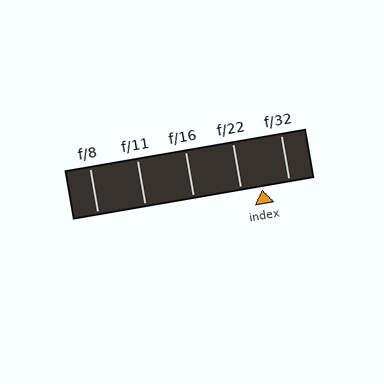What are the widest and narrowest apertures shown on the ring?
The widest aperture shown is f/8 and the narrowest is f/32.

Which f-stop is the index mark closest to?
The index mark is closest to f/22.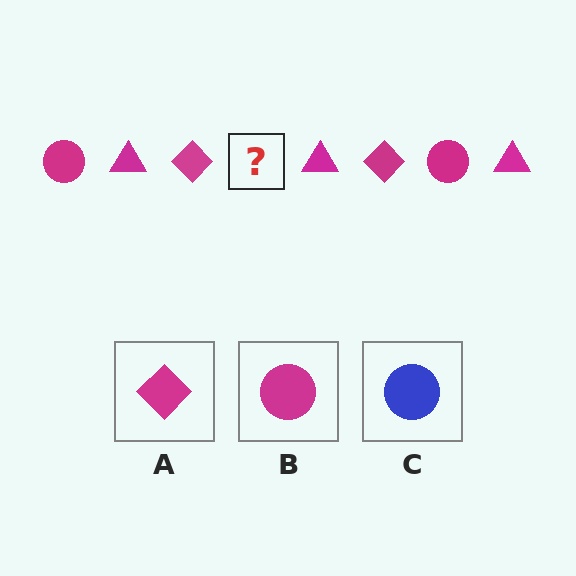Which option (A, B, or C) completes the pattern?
B.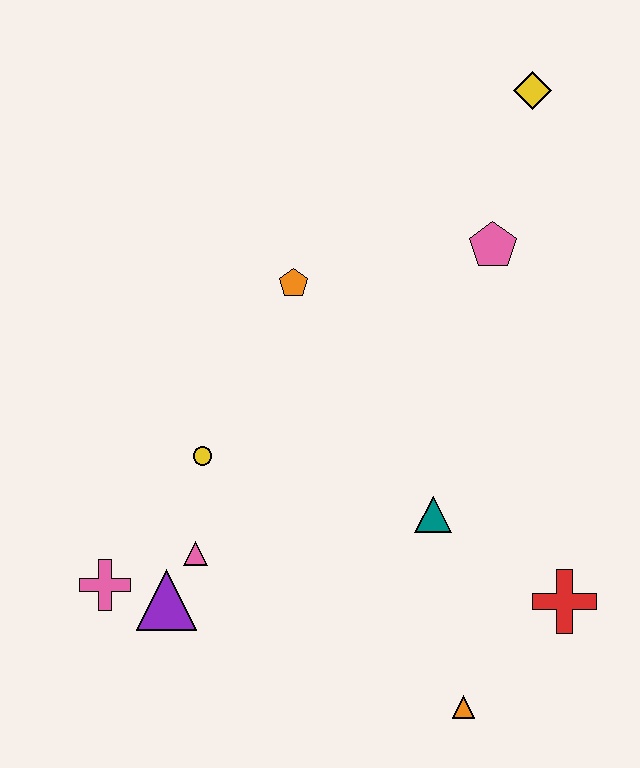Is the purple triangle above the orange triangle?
Yes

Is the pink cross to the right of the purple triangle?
No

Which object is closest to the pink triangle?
The purple triangle is closest to the pink triangle.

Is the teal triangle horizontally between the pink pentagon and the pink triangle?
Yes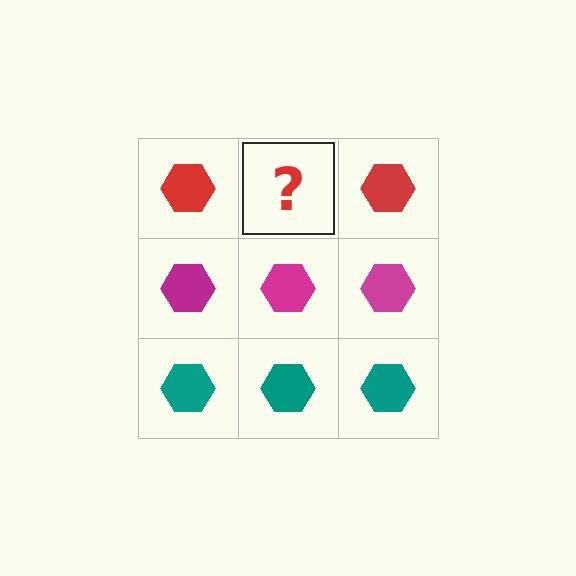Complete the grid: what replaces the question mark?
The question mark should be replaced with a red hexagon.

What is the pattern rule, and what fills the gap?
The rule is that each row has a consistent color. The gap should be filled with a red hexagon.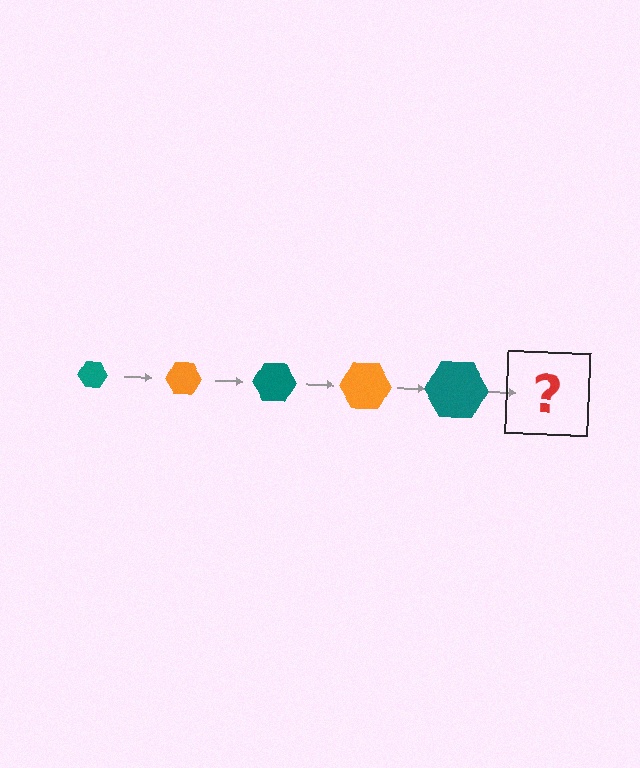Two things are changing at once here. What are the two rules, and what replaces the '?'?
The two rules are that the hexagon grows larger each step and the color cycles through teal and orange. The '?' should be an orange hexagon, larger than the previous one.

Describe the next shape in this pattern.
It should be an orange hexagon, larger than the previous one.